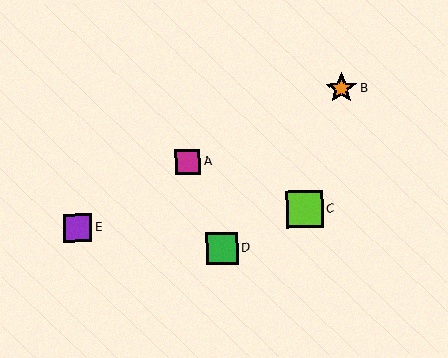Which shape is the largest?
The lime square (labeled C) is the largest.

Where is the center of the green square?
The center of the green square is at (222, 248).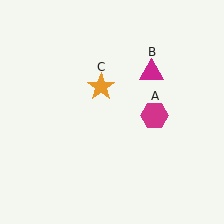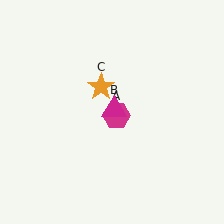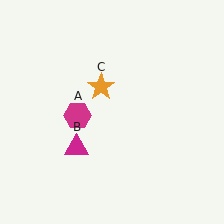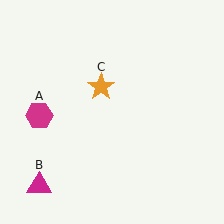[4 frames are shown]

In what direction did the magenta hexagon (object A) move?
The magenta hexagon (object A) moved left.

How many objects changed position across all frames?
2 objects changed position: magenta hexagon (object A), magenta triangle (object B).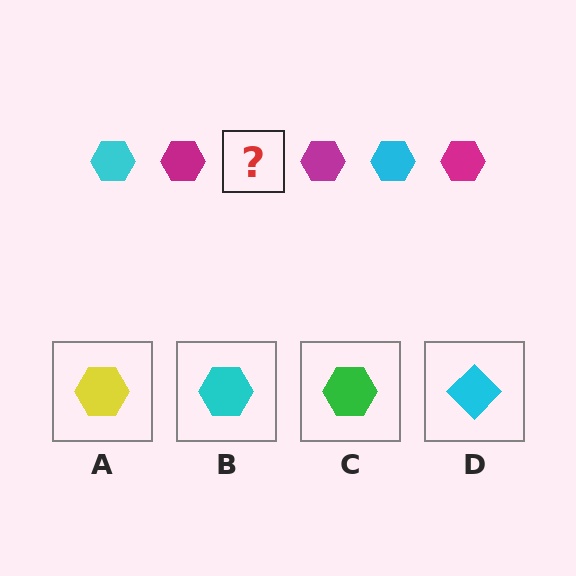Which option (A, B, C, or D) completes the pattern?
B.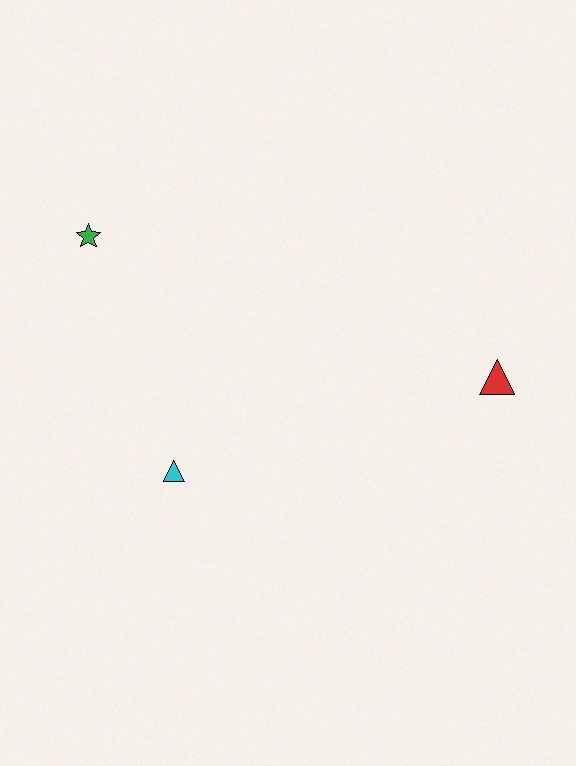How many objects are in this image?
There are 3 objects.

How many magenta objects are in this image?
There are no magenta objects.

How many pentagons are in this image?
There are no pentagons.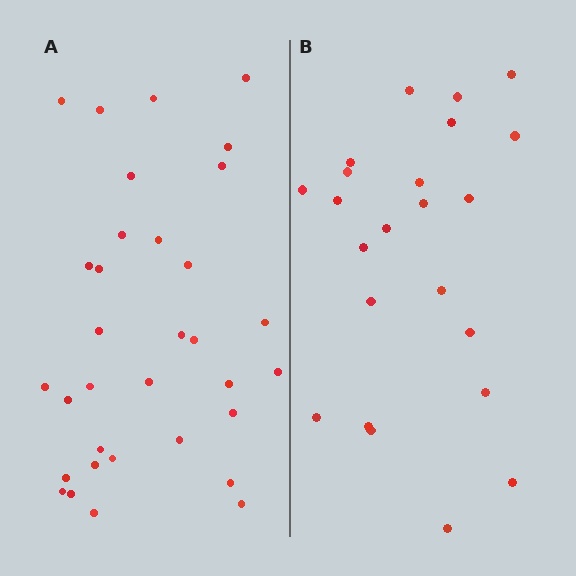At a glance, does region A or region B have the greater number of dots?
Region A (the left region) has more dots.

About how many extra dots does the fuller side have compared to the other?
Region A has roughly 10 or so more dots than region B.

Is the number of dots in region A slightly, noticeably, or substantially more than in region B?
Region A has noticeably more, but not dramatically so. The ratio is roughly 1.4 to 1.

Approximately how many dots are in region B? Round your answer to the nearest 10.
About 20 dots. (The exact count is 23, which rounds to 20.)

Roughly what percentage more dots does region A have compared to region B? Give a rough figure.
About 45% more.